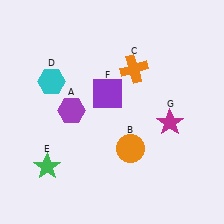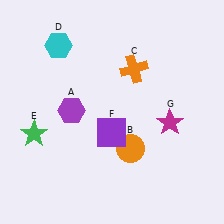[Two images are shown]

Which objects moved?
The objects that moved are: the cyan hexagon (D), the green star (E), the purple square (F).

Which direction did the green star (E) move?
The green star (E) moved up.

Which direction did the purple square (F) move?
The purple square (F) moved down.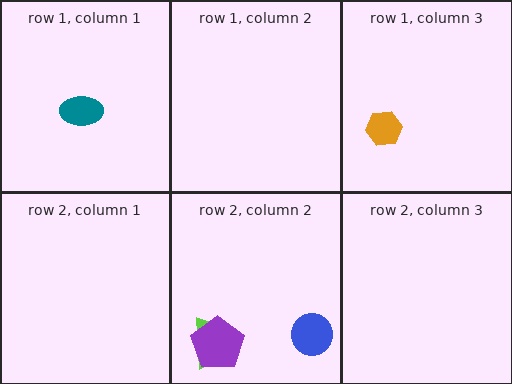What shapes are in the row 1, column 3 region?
The orange hexagon.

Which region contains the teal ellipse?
The row 1, column 1 region.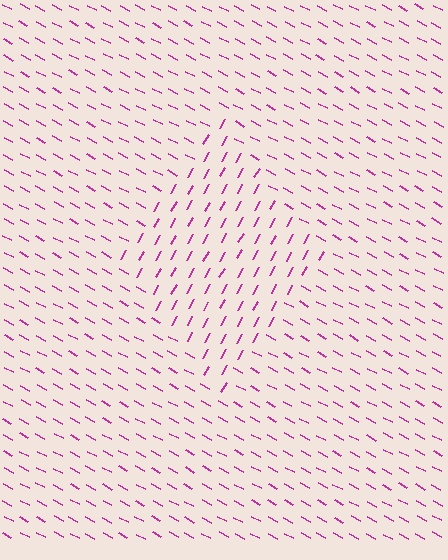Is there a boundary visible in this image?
Yes, there is a texture boundary formed by a change in line orientation.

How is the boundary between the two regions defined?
The boundary is defined purely by a change in line orientation (approximately 89 degrees difference). All lines are the same color and thickness.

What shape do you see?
I see a diamond.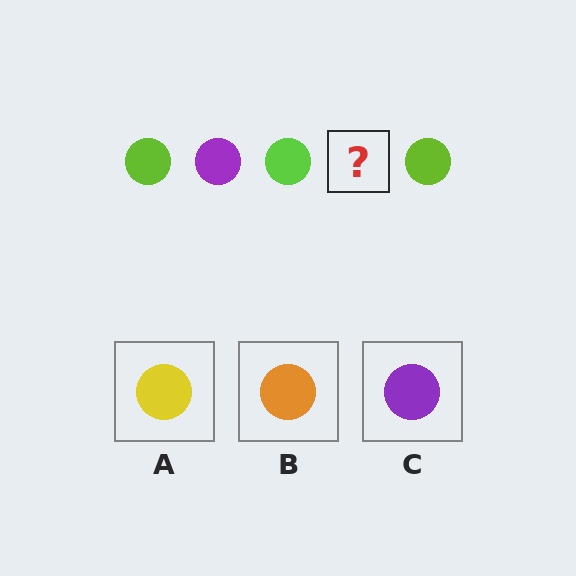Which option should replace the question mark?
Option C.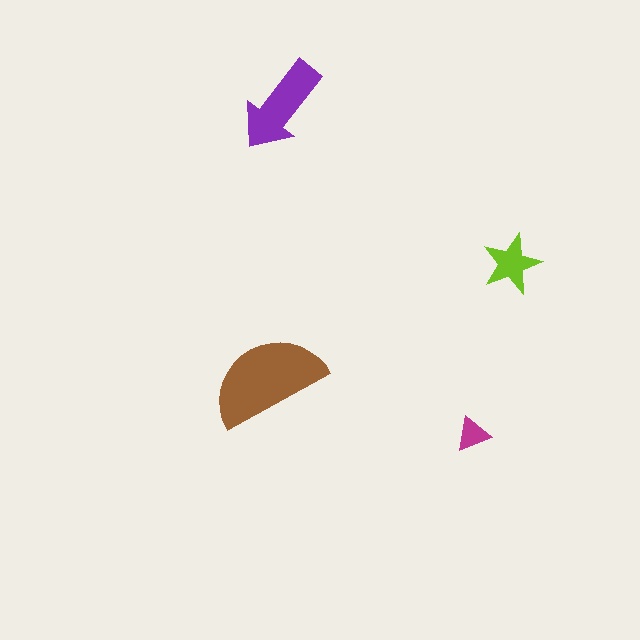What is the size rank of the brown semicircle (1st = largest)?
1st.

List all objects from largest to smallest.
The brown semicircle, the purple arrow, the lime star, the magenta triangle.